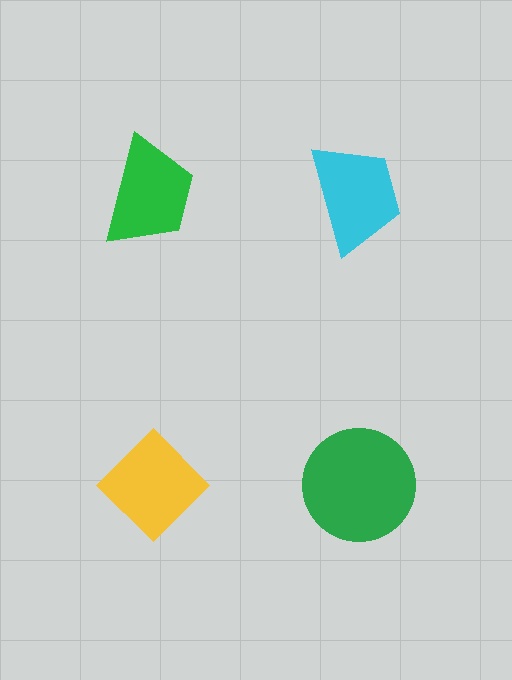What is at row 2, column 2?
A green circle.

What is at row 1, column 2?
A cyan trapezoid.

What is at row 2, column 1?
A yellow diamond.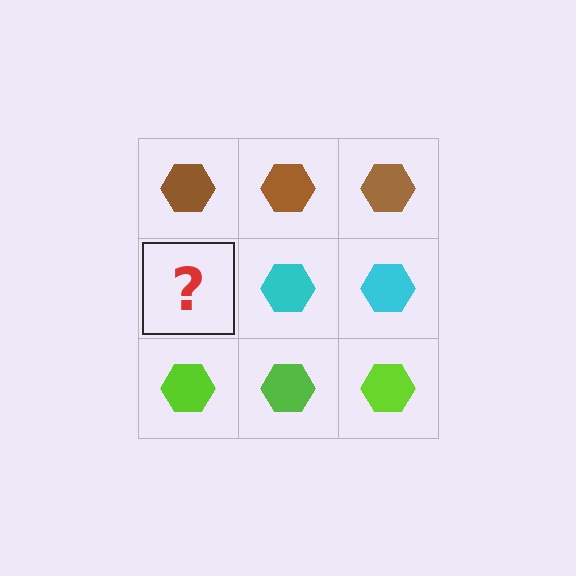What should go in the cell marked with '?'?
The missing cell should contain a cyan hexagon.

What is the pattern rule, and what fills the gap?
The rule is that each row has a consistent color. The gap should be filled with a cyan hexagon.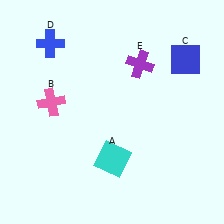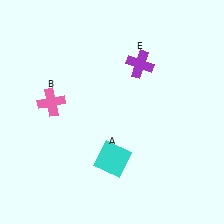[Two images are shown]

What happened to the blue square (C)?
The blue square (C) was removed in Image 2. It was in the top-right area of Image 1.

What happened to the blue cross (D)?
The blue cross (D) was removed in Image 2. It was in the top-left area of Image 1.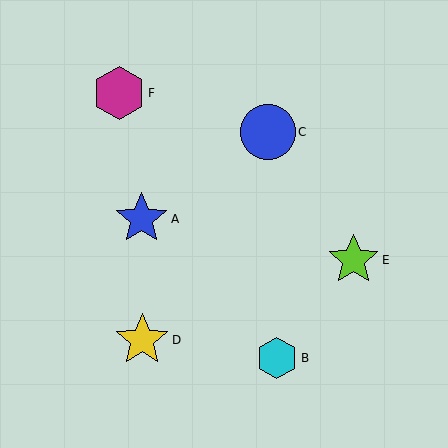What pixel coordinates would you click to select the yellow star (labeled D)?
Click at (142, 340) to select the yellow star D.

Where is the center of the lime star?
The center of the lime star is at (353, 260).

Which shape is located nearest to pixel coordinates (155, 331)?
The yellow star (labeled D) at (142, 340) is nearest to that location.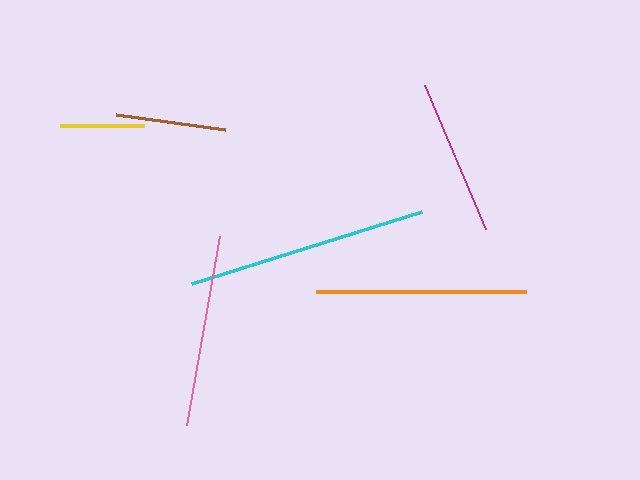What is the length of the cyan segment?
The cyan segment is approximately 241 pixels long.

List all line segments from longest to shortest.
From longest to shortest: cyan, orange, pink, magenta, brown, yellow.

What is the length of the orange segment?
The orange segment is approximately 211 pixels long.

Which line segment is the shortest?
The yellow line is the shortest at approximately 84 pixels.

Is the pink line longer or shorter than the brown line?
The pink line is longer than the brown line.